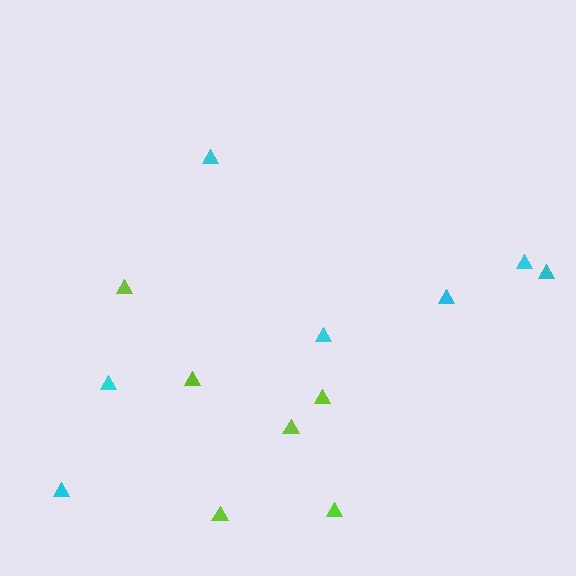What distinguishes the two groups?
There are 2 groups: one group of cyan triangles (7) and one group of lime triangles (6).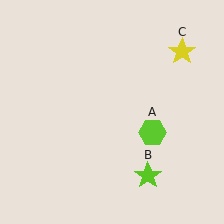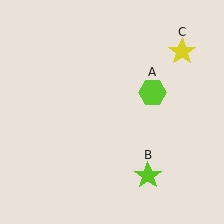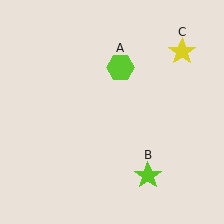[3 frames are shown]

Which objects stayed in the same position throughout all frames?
Lime star (object B) and yellow star (object C) remained stationary.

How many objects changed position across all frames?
1 object changed position: lime hexagon (object A).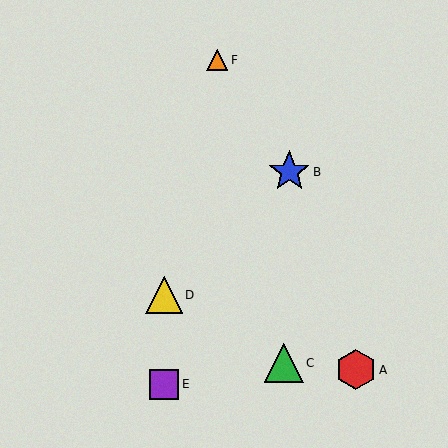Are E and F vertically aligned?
No, E is at x≈164 and F is at x≈217.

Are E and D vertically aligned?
Yes, both are at x≈164.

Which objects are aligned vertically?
Objects D, E are aligned vertically.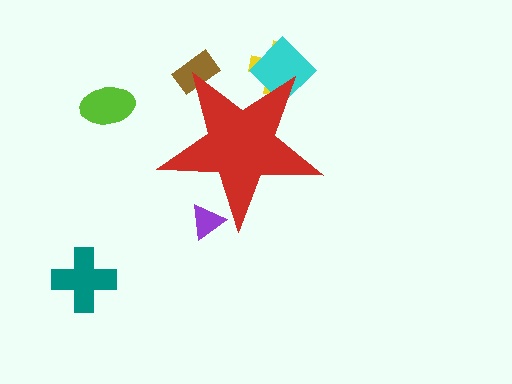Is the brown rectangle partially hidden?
Yes, the brown rectangle is partially hidden behind the red star.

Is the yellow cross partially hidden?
Yes, the yellow cross is partially hidden behind the red star.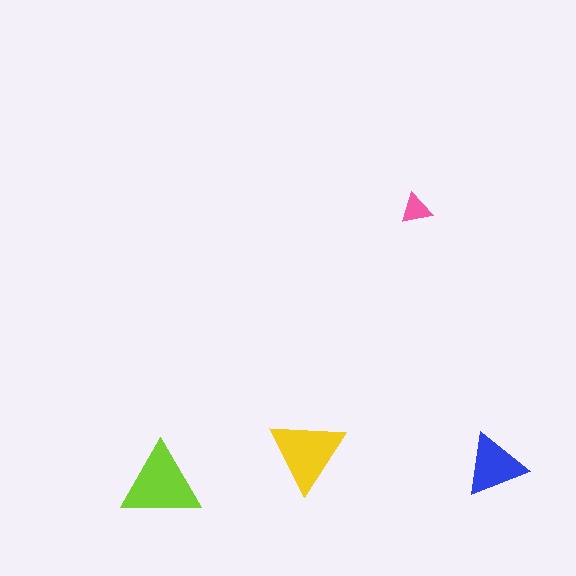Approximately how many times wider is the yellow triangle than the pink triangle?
About 2.5 times wider.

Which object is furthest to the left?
The lime triangle is leftmost.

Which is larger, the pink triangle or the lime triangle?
The lime one.